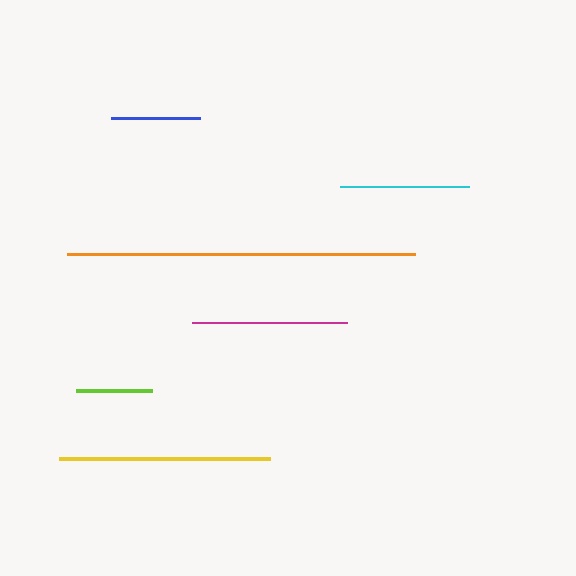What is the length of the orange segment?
The orange segment is approximately 348 pixels long.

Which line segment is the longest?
The orange line is the longest at approximately 348 pixels.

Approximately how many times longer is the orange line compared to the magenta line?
The orange line is approximately 2.2 times the length of the magenta line.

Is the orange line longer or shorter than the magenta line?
The orange line is longer than the magenta line.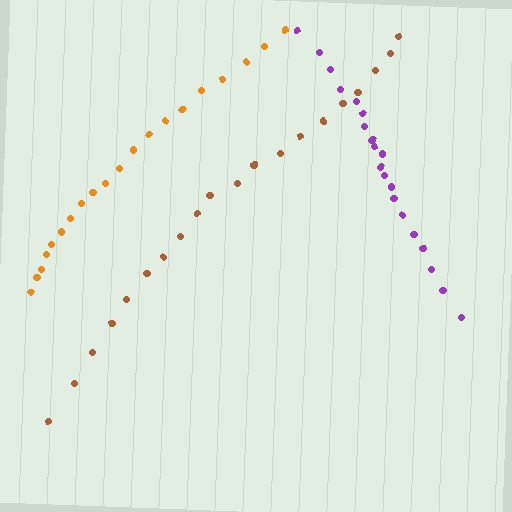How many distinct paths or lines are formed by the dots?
There are 3 distinct paths.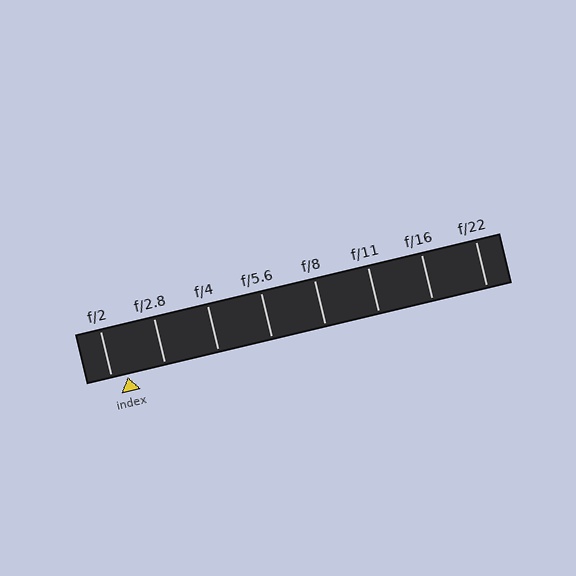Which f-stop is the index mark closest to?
The index mark is closest to f/2.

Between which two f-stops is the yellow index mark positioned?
The index mark is between f/2 and f/2.8.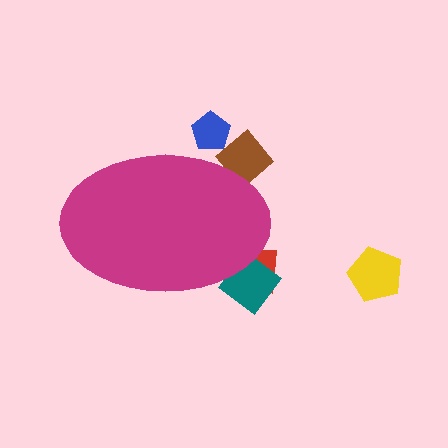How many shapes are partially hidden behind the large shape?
4 shapes are partially hidden.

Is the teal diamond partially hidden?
Yes, the teal diamond is partially hidden behind the magenta ellipse.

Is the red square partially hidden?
Yes, the red square is partially hidden behind the magenta ellipse.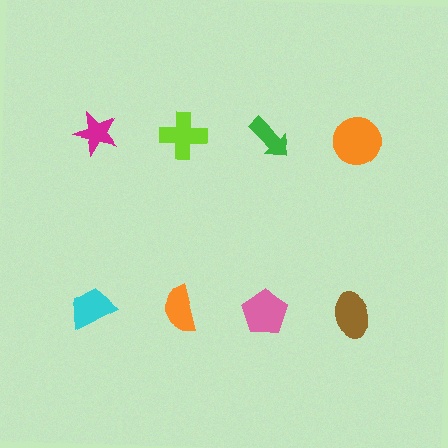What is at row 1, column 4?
An orange circle.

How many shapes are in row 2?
4 shapes.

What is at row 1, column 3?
A green arrow.